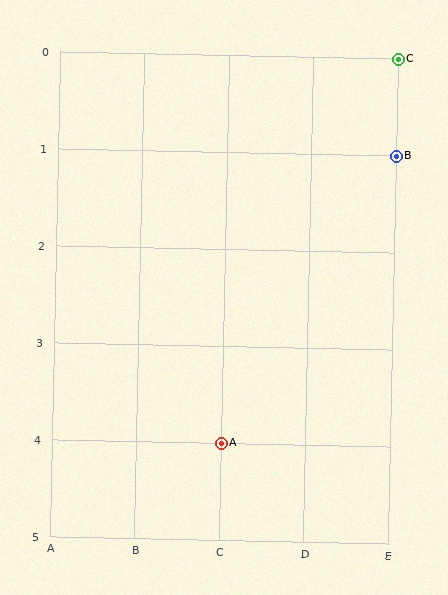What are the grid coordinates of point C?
Point C is at grid coordinates (E, 0).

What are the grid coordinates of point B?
Point B is at grid coordinates (E, 1).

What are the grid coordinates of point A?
Point A is at grid coordinates (C, 4).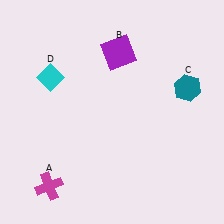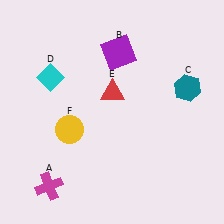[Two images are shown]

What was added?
A red triangle (E), a yellow circle (F) were added in Image 2.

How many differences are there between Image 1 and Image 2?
There are 2 differences between the two images.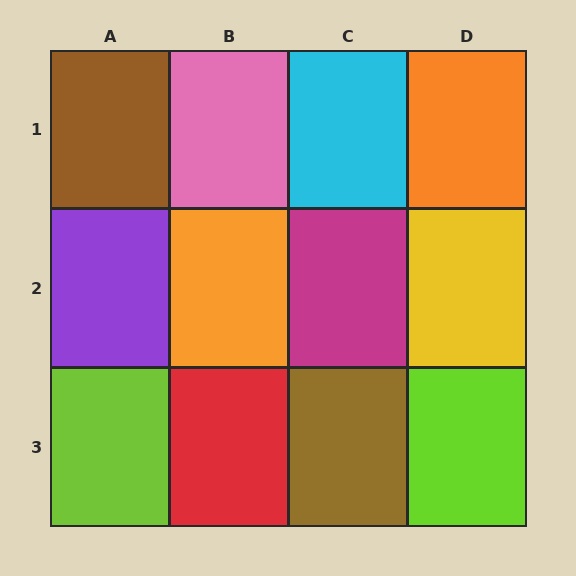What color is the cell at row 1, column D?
Orange.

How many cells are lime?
2 cells are lime.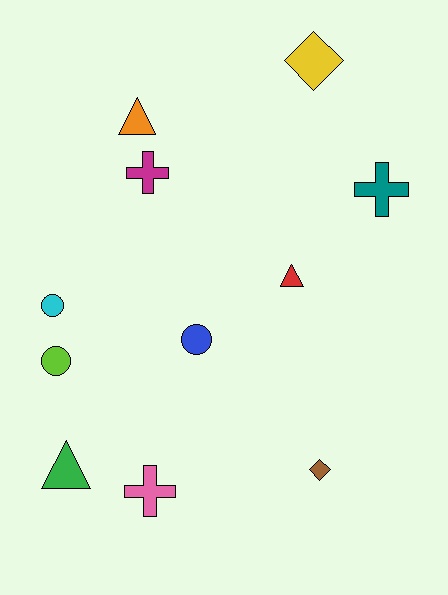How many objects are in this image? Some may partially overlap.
There are 11 objects.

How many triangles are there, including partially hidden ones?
There are 3 triangles.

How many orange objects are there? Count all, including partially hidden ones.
There is 1 orange object.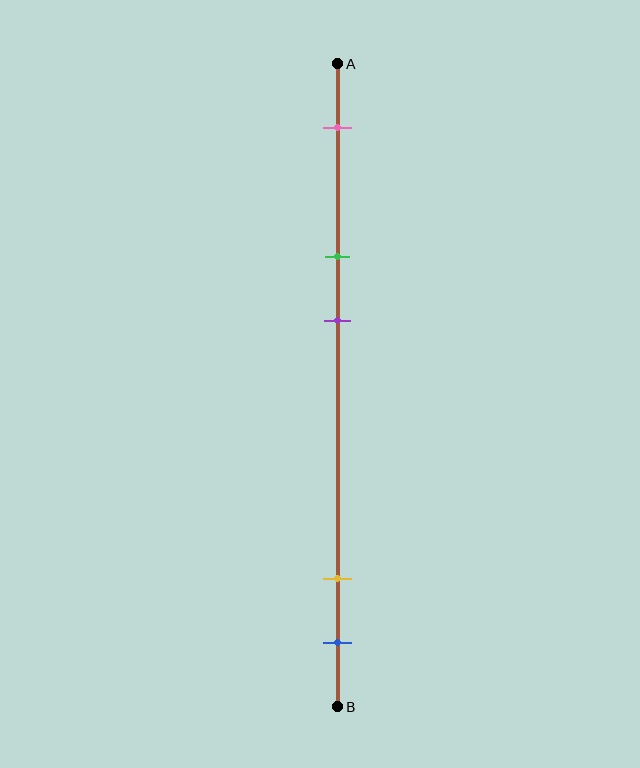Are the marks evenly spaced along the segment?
No, the marks are not evenly spaced.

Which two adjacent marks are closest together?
The yellow and blue marks are the closest adjacent pair.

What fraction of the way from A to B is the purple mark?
The purple mark is approximately 40% (0.4) of the way from A to B.